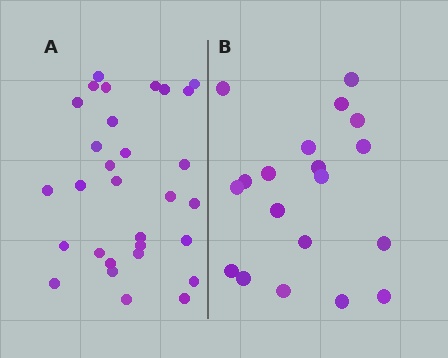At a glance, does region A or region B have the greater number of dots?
Region A (the left region) has more dots.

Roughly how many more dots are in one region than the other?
Region A has roughly 12 or so more dots than region B.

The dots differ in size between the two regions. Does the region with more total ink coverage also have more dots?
No. Region B has more total ink coverage because its dots are larger, but region A actually contains more individual dots. Total area can be misleading — the number of items is what matters here.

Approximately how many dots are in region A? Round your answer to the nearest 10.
About 30 dots.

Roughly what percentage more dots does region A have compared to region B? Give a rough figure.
About 60% more.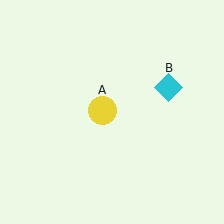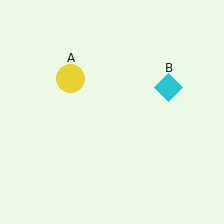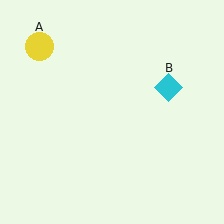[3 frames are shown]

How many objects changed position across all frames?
1 object changed position: yellow circle (object A).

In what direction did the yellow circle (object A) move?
The yellow circle (object A) moved up and to the left.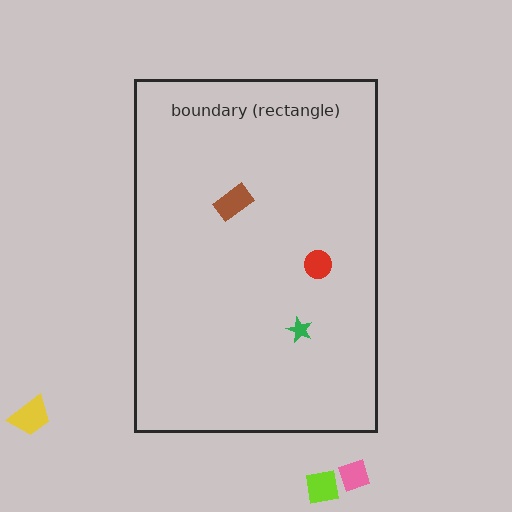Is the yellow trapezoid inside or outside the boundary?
Outside.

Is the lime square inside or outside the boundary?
Outside.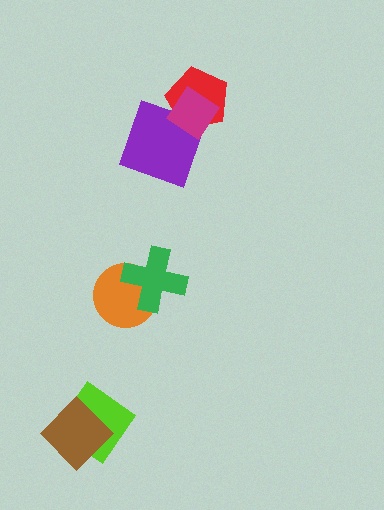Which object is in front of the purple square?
The magenta diamond is in front of the purple square.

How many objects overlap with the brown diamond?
1 object overlaps with the brown diamond.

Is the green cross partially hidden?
No, no other shape covers it.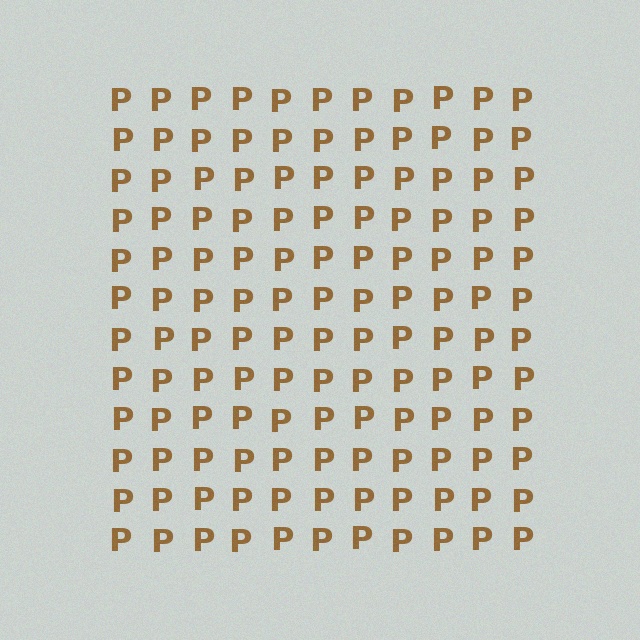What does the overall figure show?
The overall figure shows a square.